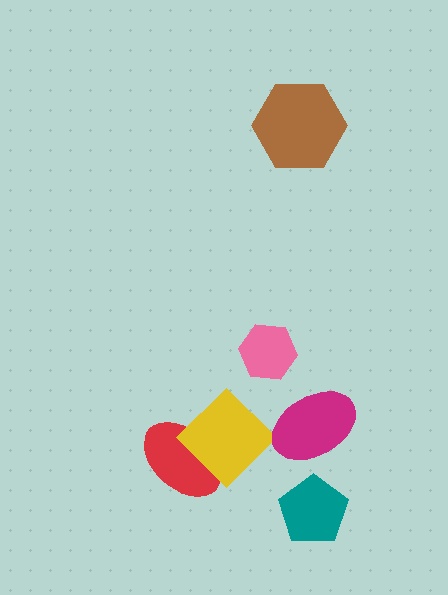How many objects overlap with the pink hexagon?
0 objects overlap with the pink hexagon.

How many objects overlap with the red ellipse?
1 object overlaps with the red ellipse.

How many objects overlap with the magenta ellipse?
0 objects overlap with the magenta ellipse.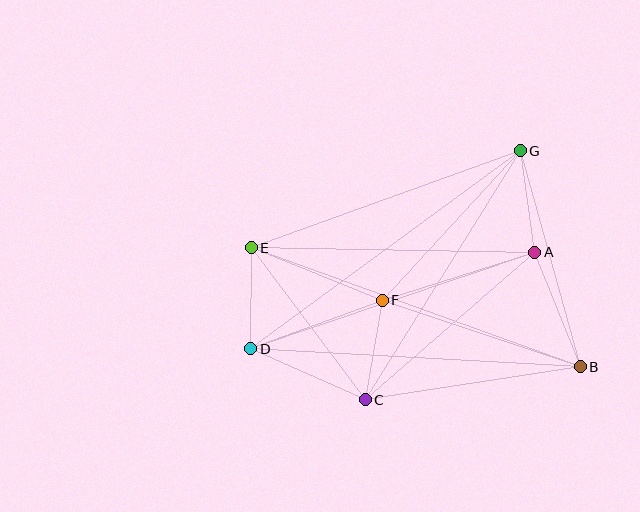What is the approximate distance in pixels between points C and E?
The distance between C and E is approximately 190 pixels.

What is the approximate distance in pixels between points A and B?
The distance between A and B is approximately 123 pixels.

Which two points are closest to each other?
Points C and F are closest to each other.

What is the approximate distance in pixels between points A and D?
The distance between A and D is approximately 300 pixels.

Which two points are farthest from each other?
Points B and E are farthest from each other.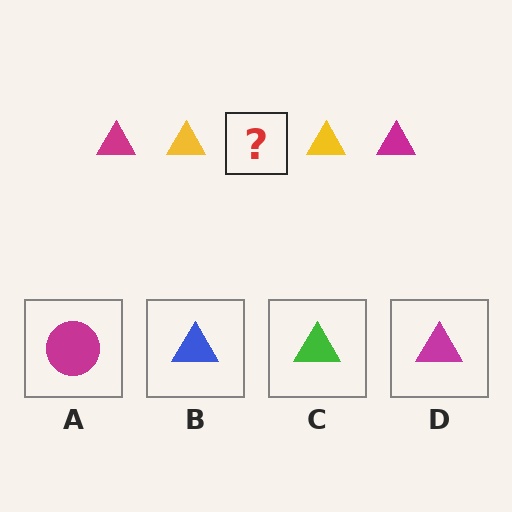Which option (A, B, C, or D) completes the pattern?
D.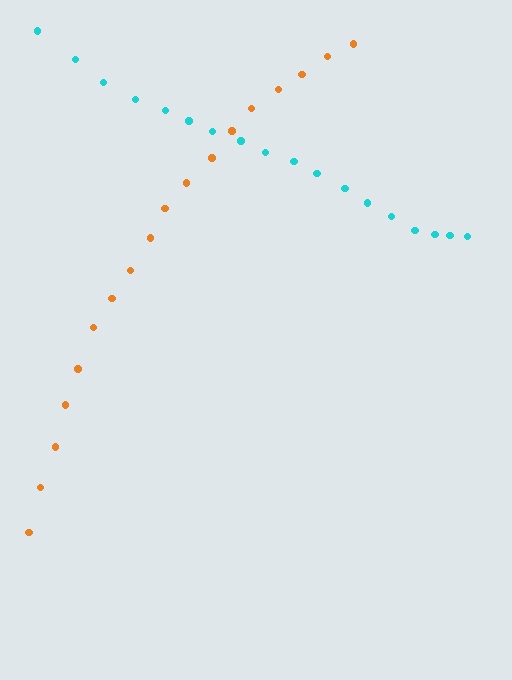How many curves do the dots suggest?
There are 2 distinct paths.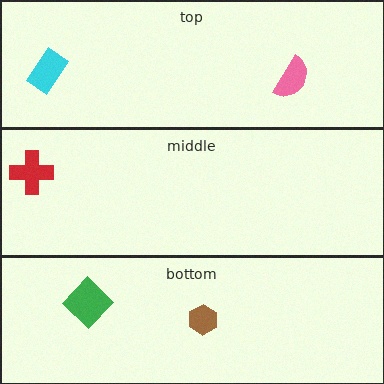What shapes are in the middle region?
The red cross.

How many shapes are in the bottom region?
2.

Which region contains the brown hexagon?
The bottom region.